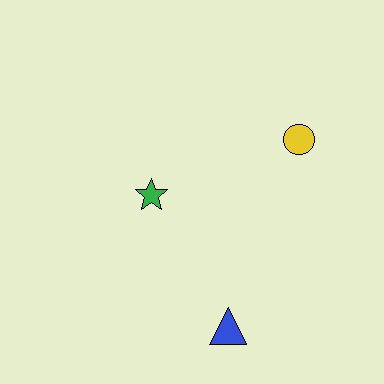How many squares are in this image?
There are no squares.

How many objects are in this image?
There are 3 objects.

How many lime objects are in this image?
There are no lime objects.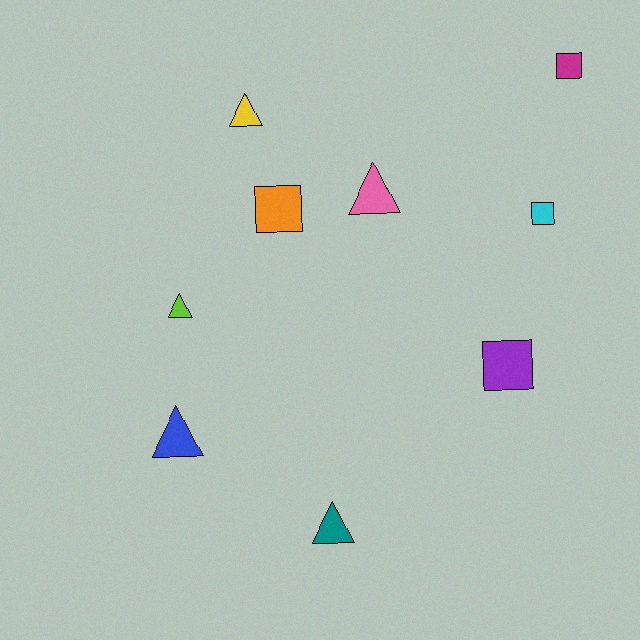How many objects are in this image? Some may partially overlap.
There are 9 objects.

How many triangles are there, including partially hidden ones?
There are 5 triangles.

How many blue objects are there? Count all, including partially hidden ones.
There is 1 blue object.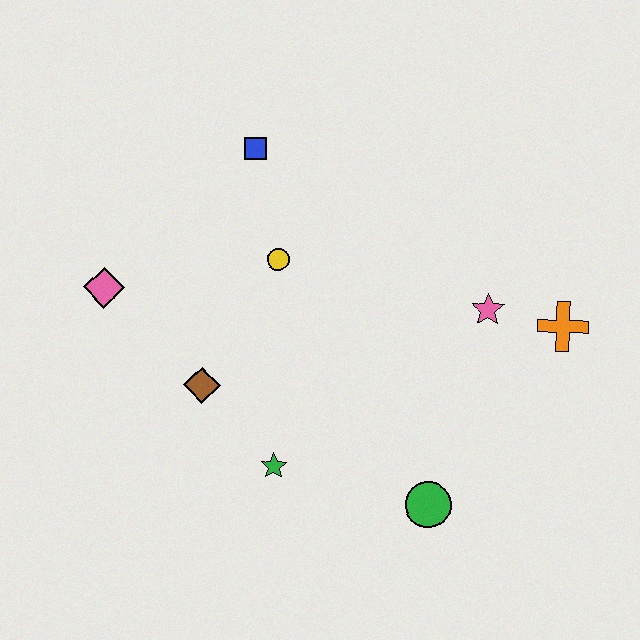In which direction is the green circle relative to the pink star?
The green circle is below the pink star.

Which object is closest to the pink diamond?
The brown diamond is closest to the pink diamond.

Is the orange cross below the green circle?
No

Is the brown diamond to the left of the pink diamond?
No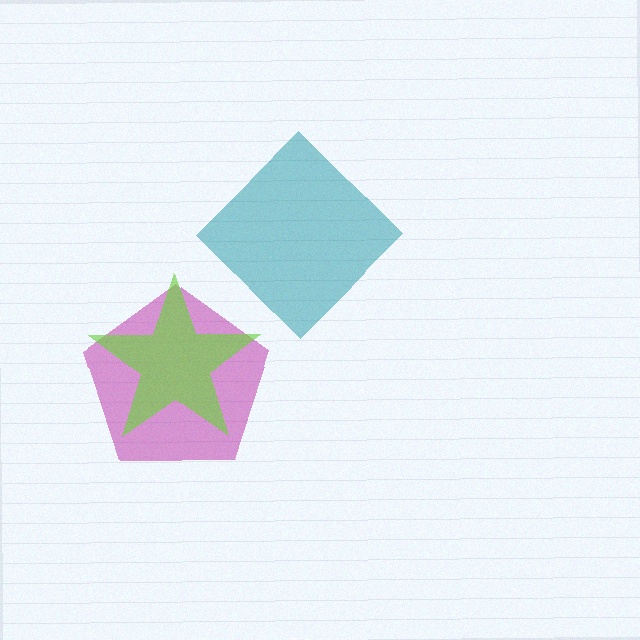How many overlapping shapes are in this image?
There are 3 overlapping shapes in the image.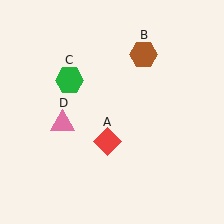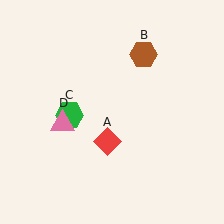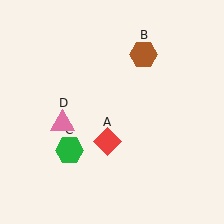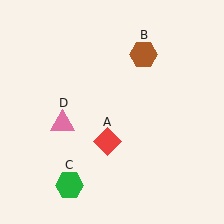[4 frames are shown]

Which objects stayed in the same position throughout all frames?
Red diamond (object A) and brown hexagon (object B) and pink triangle (object D) remained stationary.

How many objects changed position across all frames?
1 object changed position: green hexagon (object C).